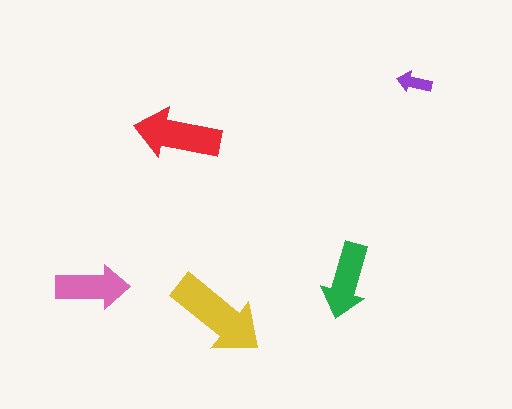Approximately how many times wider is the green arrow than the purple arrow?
About 2 times wider.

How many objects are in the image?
There are 5 objects in the image.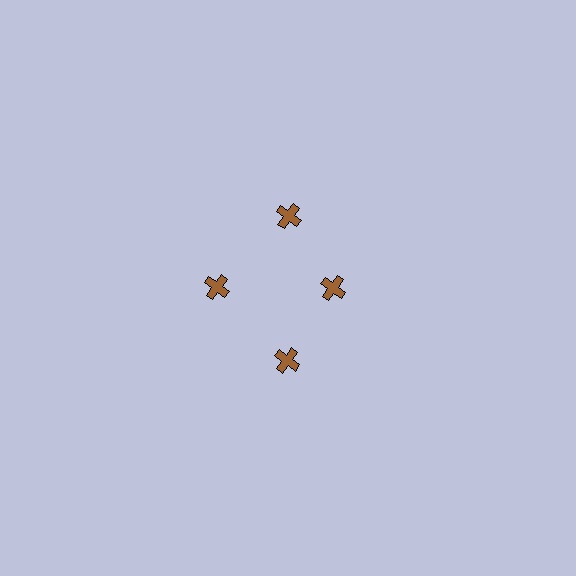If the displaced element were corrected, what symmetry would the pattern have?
It would have 4-fold rotational symmetry — the pattern would map onto itself every 90 degrees.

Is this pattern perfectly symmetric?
No. The 4 brown crosses are arranged in a ring, but one element near the 3 o'clock position is pulled inward toward the center, breaking the 4-fold rotational symmetry.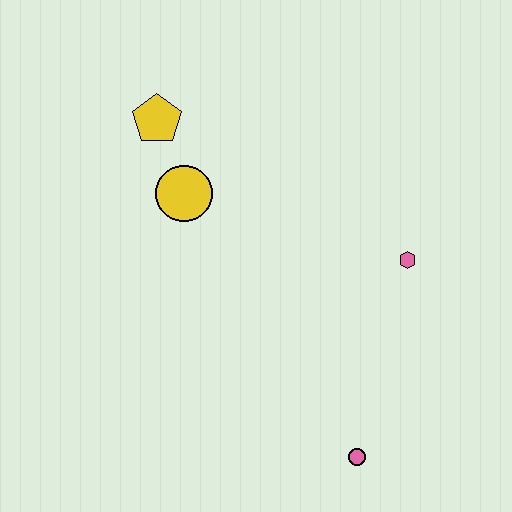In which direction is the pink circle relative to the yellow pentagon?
The pink circle is below the yellow pentagon.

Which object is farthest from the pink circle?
The yellow pentagon is farthest from the pink circle.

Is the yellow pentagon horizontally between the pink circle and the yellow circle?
No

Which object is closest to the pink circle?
The pink hexagon is closest to the pink circle.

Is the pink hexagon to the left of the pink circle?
No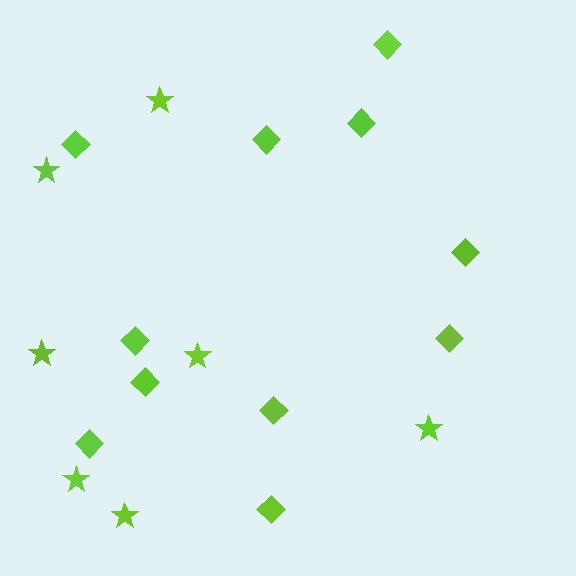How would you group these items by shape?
There are 2 groups: one group of diamonds (11) and one group of stars (7).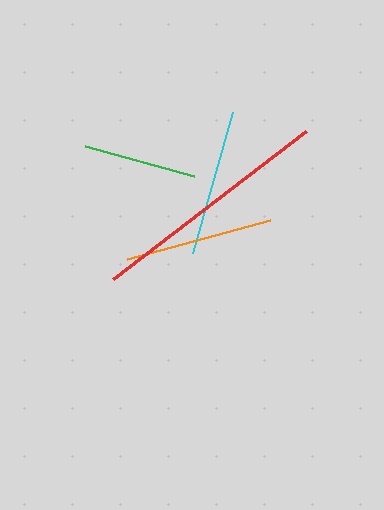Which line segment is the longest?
The red line is the longest at approximately 244 pixels.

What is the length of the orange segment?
The orange segment is approximately 148 pixels long.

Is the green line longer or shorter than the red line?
The red line is longer than the green line.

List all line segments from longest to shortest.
From longest to shortest: red, orange, cyan, green.